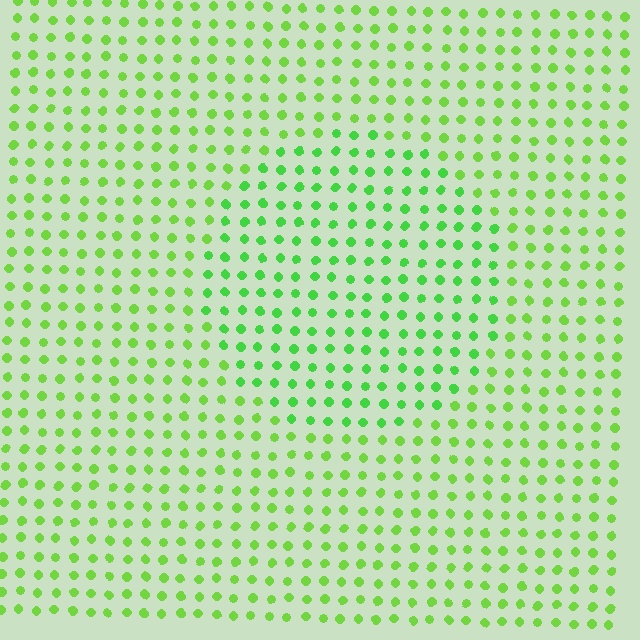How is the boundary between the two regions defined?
The boundary is defined purely by a slight shift in hue (about 20 degrees). Spacing, size, and orientation are identical on both sides.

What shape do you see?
I see a circle.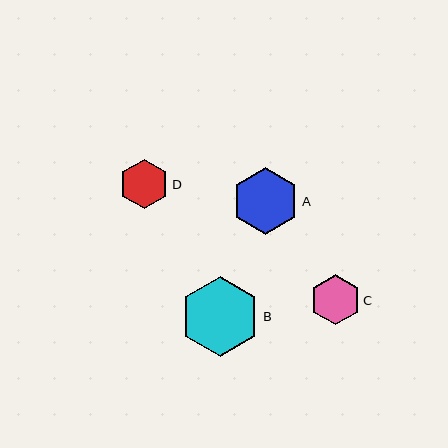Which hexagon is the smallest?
Hexagon D is the smallest with a size of approximately 50 pixels.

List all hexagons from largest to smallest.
From largest to smallest: B, A, C, D.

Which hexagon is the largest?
Hexagon B is the largest with a size of approximately 80 pixels.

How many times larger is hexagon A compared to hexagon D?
Hexagon A is approximately 1.4 times the size of hexagon D.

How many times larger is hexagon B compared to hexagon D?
Hexagon B is approximately 1.6 times the size of hexagon D.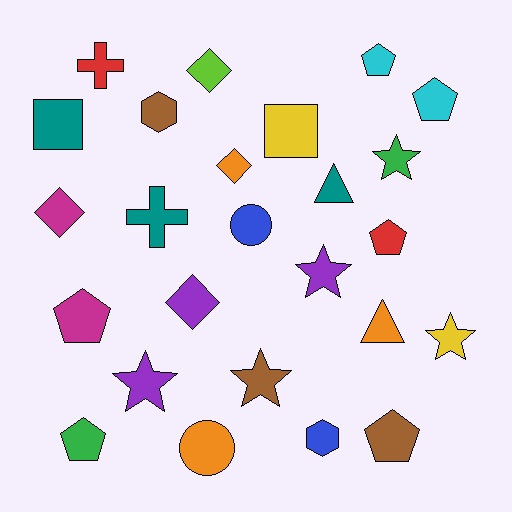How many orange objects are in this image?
There are 3 orange objects.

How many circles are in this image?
There are 2 circles.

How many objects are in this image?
There are 25 objects.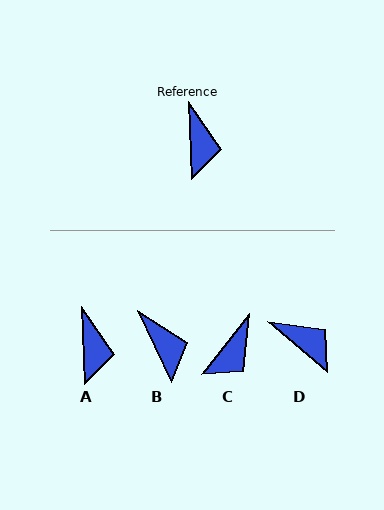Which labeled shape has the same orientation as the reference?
A.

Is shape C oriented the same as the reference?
No, it is off by about 41 degrees.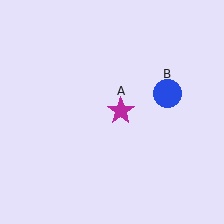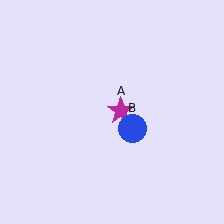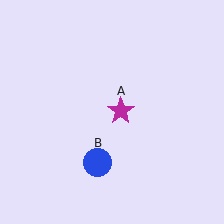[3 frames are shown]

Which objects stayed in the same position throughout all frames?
Magenta star (object A) remained stationary.